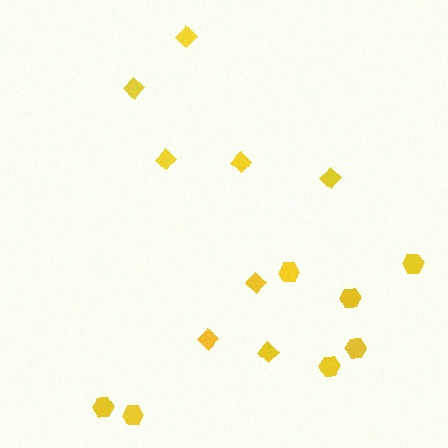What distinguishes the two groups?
There are 2 groups: one group of diamonds (8) and one group of hexagons (7).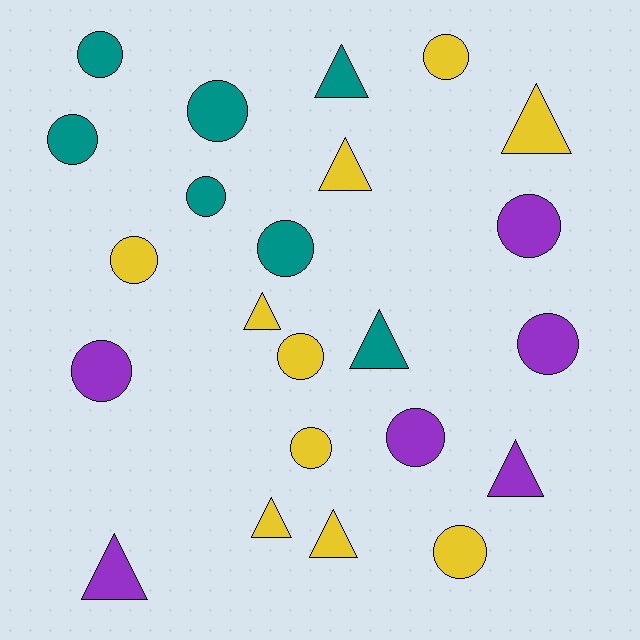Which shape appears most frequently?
Circle, with 14 objects.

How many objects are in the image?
There are 23 objects.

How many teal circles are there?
There are 5 teal circles.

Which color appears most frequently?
Yellow, with 10 objects.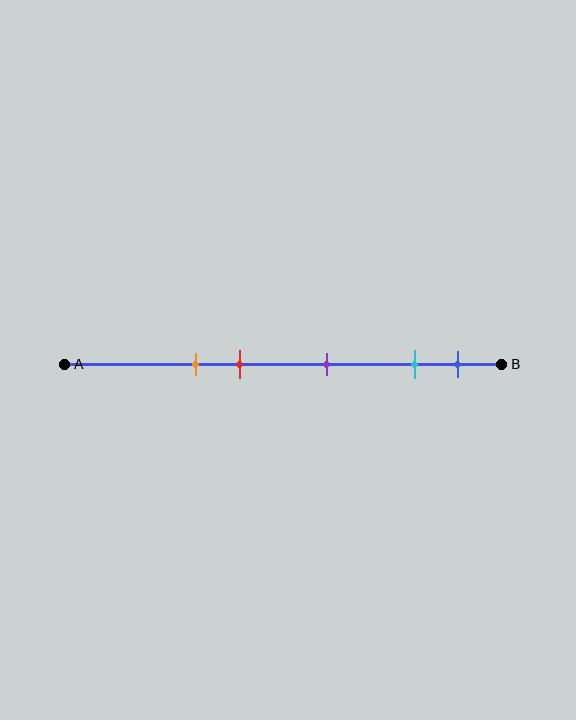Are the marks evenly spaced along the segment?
No, the marks are not evenly spaced.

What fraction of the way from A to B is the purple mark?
The purple mark is approximately 60% (0.6) of the way from A to B.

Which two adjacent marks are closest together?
The cyan and blue marks are the closest adjacent pair.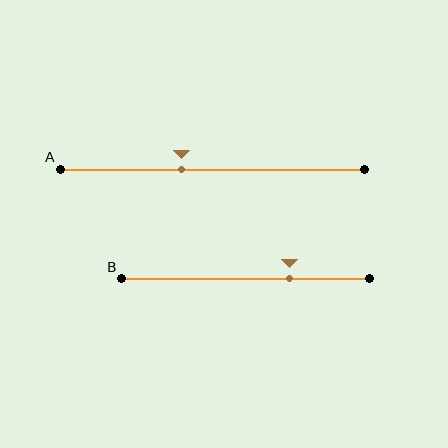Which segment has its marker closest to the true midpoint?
Segment A has its marker closest to the true midpoint.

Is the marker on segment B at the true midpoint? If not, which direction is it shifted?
No, the marker on segment B is shifted to the right by about 18% of the segment length.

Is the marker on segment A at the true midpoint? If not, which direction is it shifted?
No, the marker on segment A is shifted to the left by about 10% of the segment length.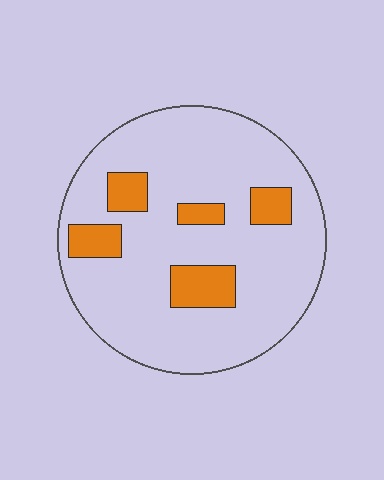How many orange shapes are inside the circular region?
5.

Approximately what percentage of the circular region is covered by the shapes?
Approximately 15%.